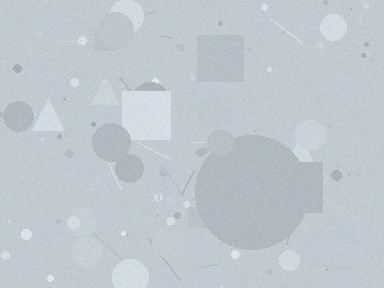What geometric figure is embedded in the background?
A circle is embedded in the background.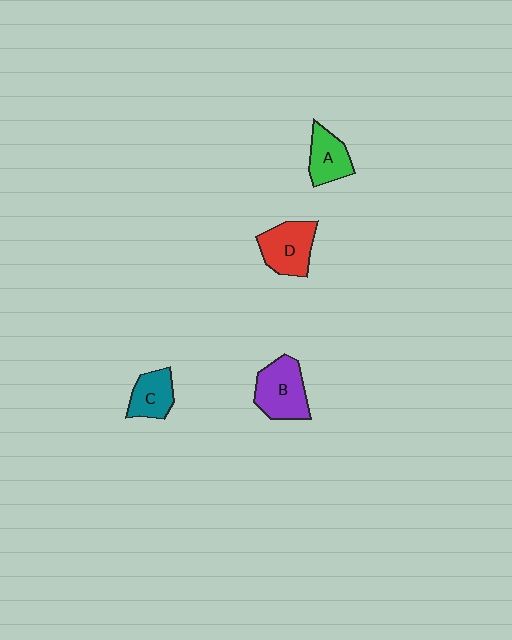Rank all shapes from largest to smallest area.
From largest to smallest: B (purple), D (red), A (green), C (teal).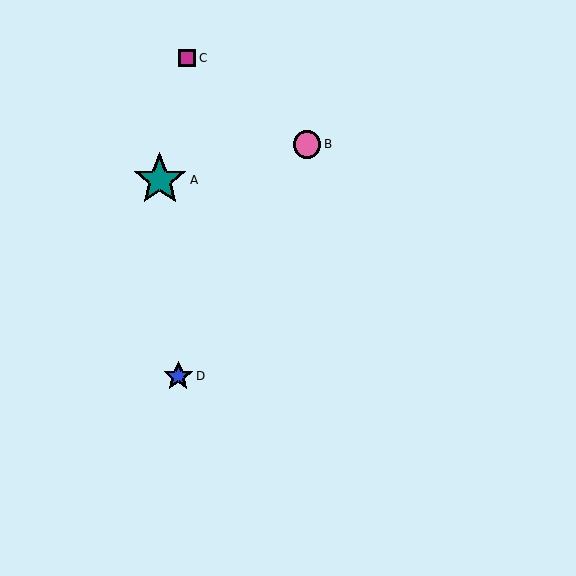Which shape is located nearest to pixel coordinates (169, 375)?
The blue star (labeled D) at (178, 376) is nearest to that location.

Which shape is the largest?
The teal star (labeled A) is the largest.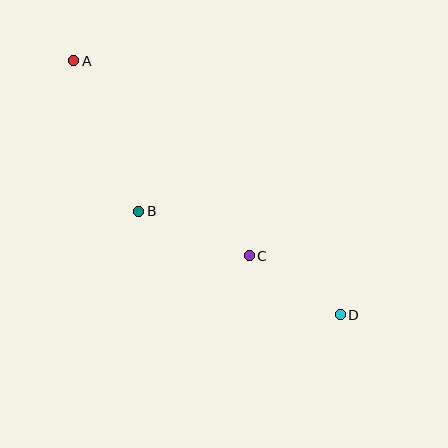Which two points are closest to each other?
Points C and D are closest to each other.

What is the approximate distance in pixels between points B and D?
The distance between B and D is approximately 227 pixels.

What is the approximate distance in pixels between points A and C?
The distance between A and C is approximately 262 pixels.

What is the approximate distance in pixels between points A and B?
The distance between A and B is approximately 164 pixels.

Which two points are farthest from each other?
Points A and D are farthest from each other.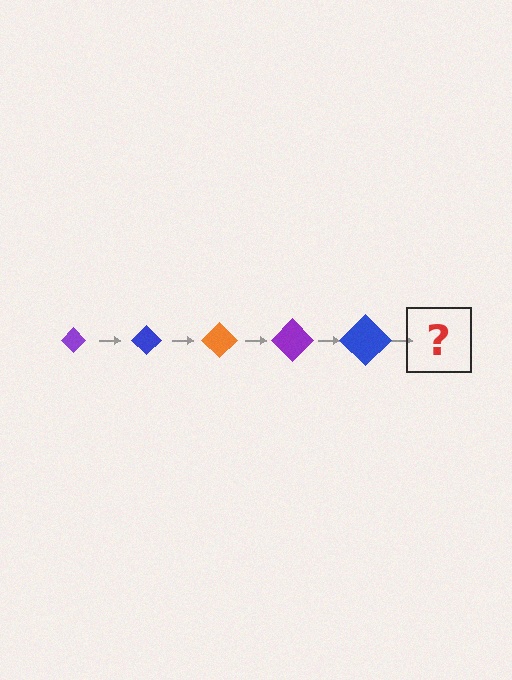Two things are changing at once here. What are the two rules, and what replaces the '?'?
The two rules are that the diamond grows larger each step and the color cycles through purple, blue, and orange. The '?' should be an orange diamond, larger than the previous one.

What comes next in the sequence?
The next element should be an orange diamond, larger than the previous one.